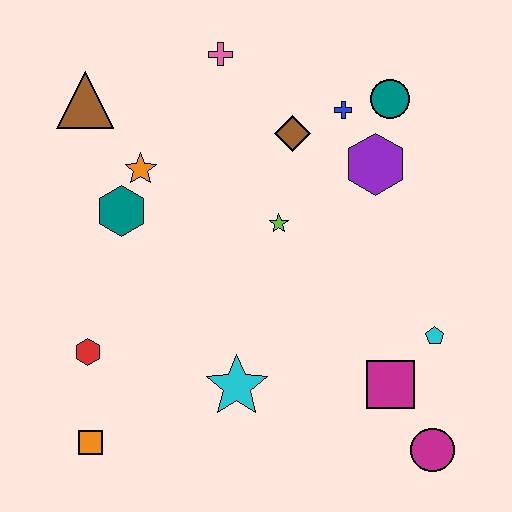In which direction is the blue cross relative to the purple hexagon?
The blue cross is above the purple hexagon.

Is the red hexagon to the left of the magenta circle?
Yes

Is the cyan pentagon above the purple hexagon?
No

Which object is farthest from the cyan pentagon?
The brown triangle is farthest from the cyan pentagon.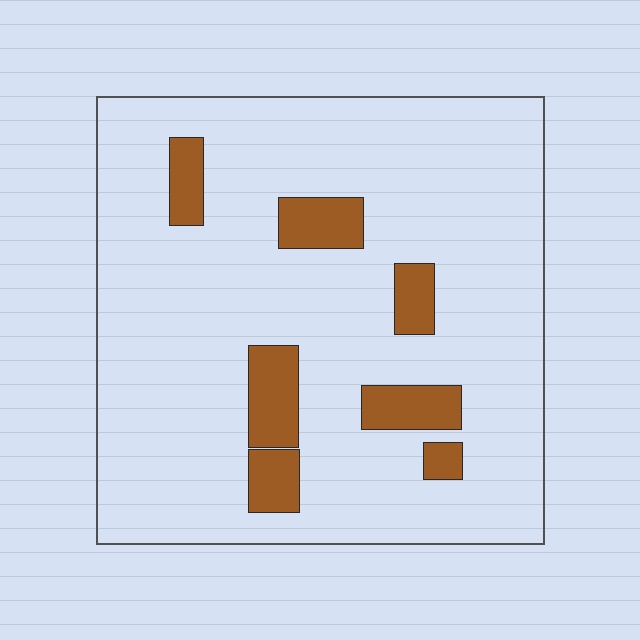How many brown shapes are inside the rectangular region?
7.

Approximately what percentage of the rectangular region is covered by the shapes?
Approximately 10%.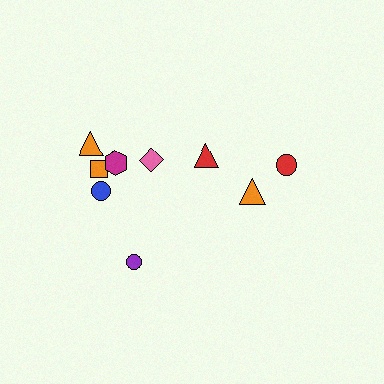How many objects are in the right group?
There are 3 objects.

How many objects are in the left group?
There are 6 objects.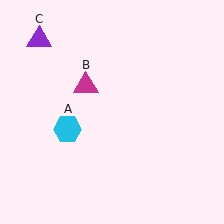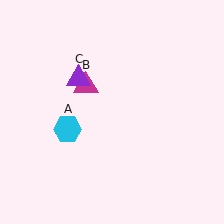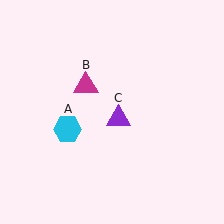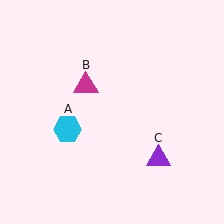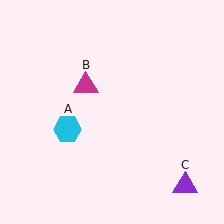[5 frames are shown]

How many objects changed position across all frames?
1 object changed position: purple triangle (object C).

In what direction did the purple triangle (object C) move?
The purple triangle (object C) moved down and to the right.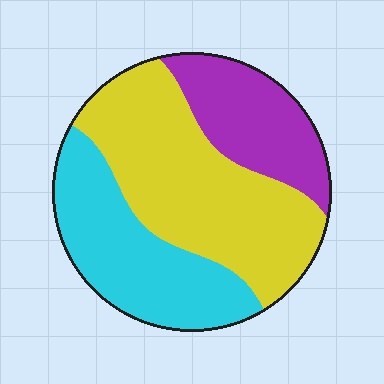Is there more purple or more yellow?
Yellow.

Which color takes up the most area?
Yellow, at roughly 45%.